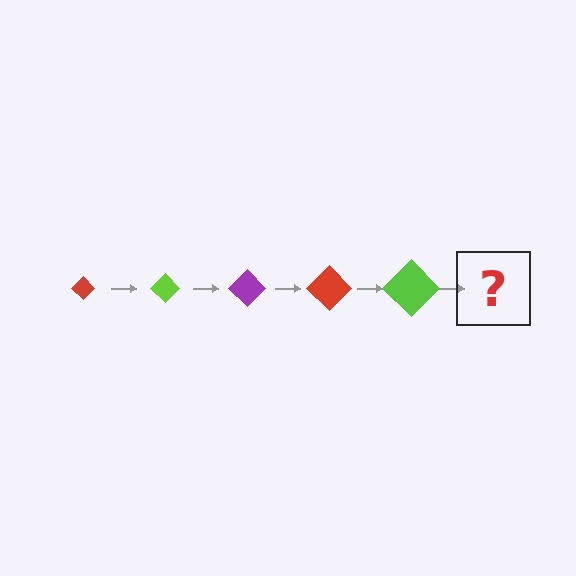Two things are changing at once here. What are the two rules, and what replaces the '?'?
The two rules are that the diamond grows larger each step and the color cycles through red, lime, and purple. The '?' should be a purple diamond, larger than the previous one.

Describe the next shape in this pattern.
It should be a purple diamond, larger than the previous one.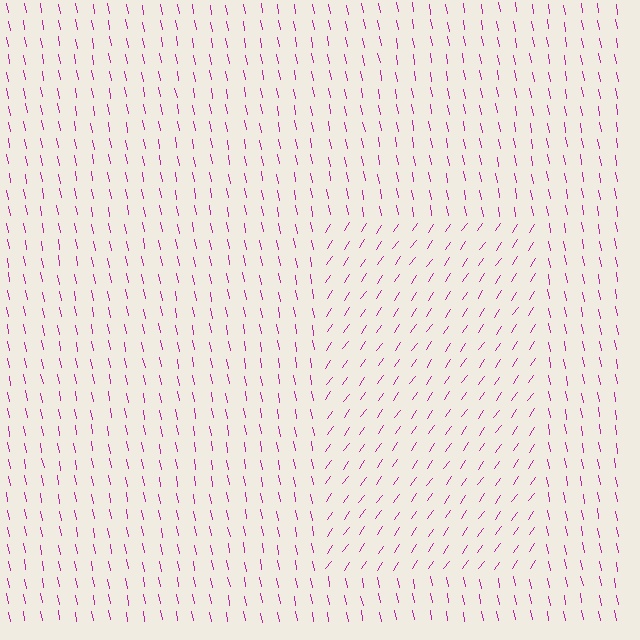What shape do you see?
I see a rectangle.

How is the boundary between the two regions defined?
The boundary is defined purely by a change in line orientation (approximately 45 degrees difference). All lines are the same color and thickness.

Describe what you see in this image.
The image is filled with small magenta line segments. A rectangle region in the image has lines oriented differently from the surrounding lines, creating a visible texture boundary.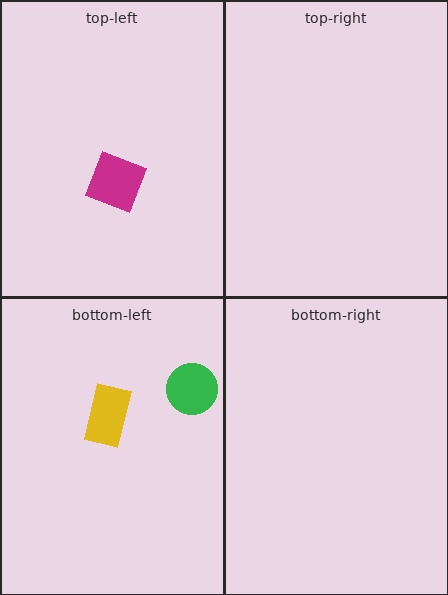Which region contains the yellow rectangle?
The bottom-left region.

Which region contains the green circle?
The bottom-left region.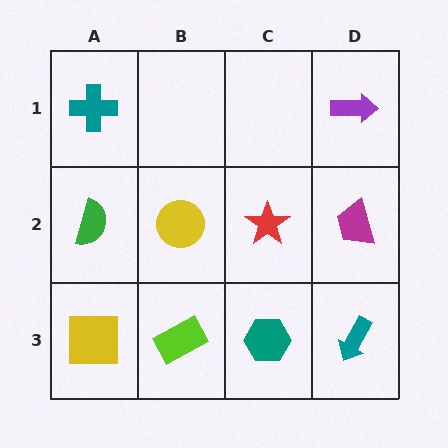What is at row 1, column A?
A teal cross.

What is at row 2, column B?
A yellow circle.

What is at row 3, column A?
A yellow square.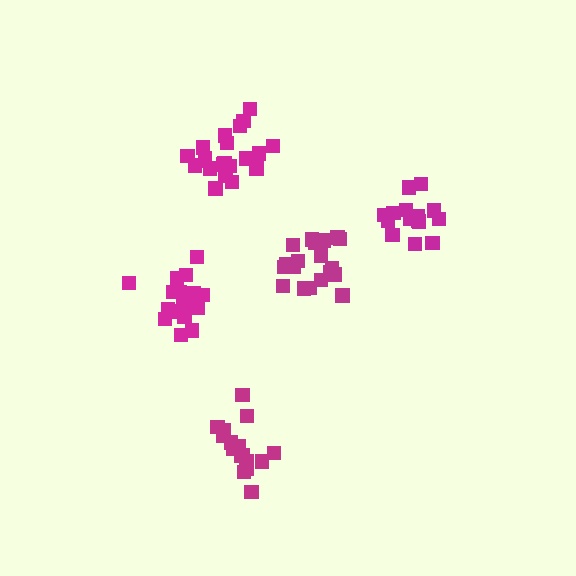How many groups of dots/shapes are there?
There are 5 groups.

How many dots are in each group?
Group 1: 21 dots, Group 2: 18 dots, Group 3: 15 dots, Group 4: 19 dots, Group 5: 16 dots (89 total).